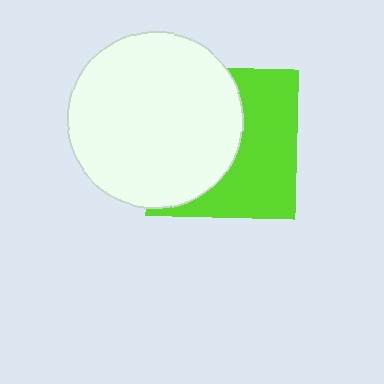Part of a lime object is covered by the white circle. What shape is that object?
It is a square.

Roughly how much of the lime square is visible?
About half of it is visible (roughly 48%).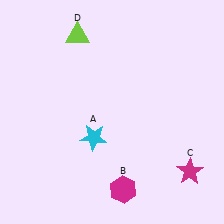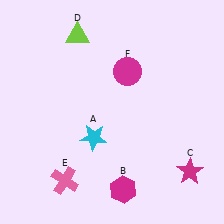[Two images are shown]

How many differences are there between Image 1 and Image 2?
There are 2 differences between the two images.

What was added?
A pink cross (E), a magenta circle (F) were added in Image 2.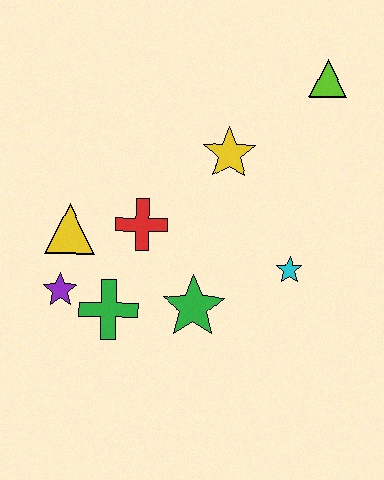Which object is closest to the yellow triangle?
The purple star is closest to the yellow triangle.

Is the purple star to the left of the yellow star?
Yes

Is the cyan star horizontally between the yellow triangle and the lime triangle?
Yes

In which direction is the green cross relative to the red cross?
The green cross is below the red cross.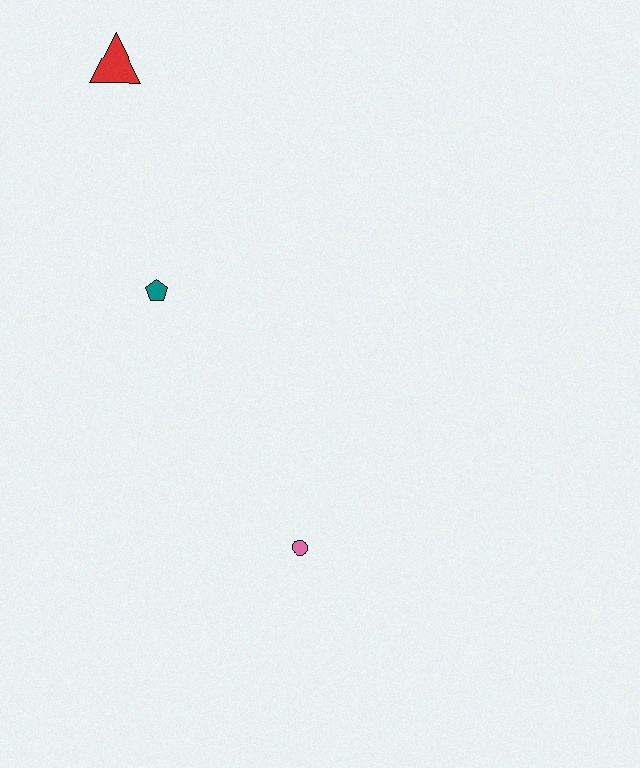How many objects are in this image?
There are 3 objects.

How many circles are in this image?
There is 1 circle.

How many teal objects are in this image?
There is 1 teal object.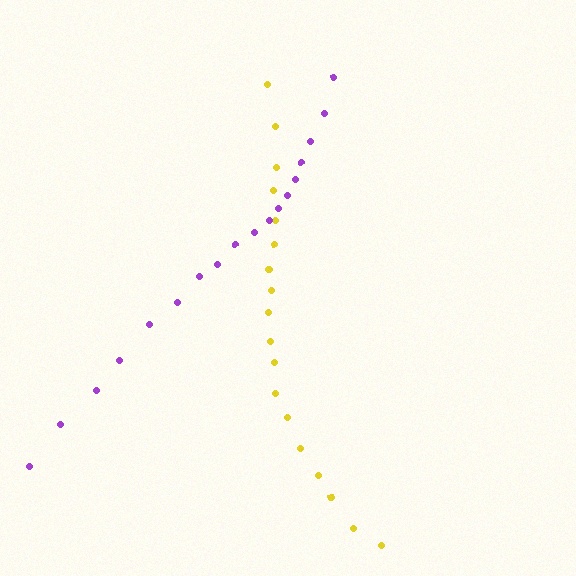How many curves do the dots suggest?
There are 2 distinct paths.